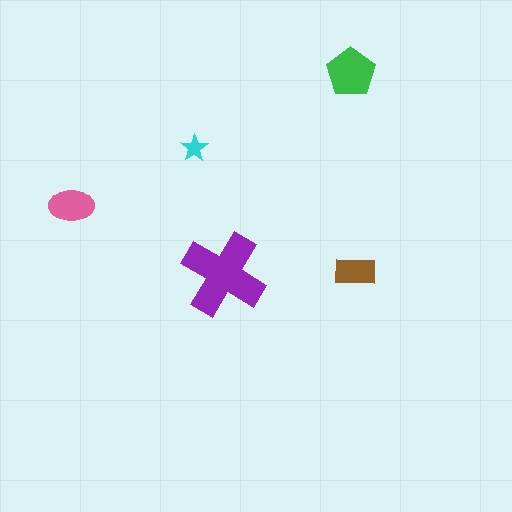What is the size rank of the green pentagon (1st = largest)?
2nd.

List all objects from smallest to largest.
The cyan star, the brown rectangle, the pink ellipse, the green pentagon, the purple cross.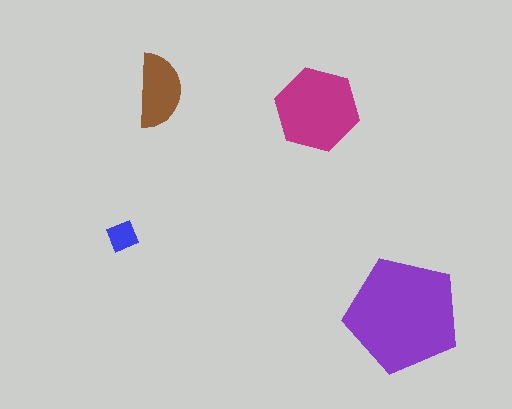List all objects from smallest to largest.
The blue diamond, the brown semicircle, the magenta hexagon, the purple pentagon.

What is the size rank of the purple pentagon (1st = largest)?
1st.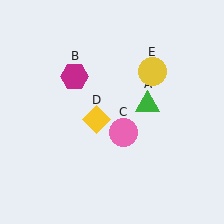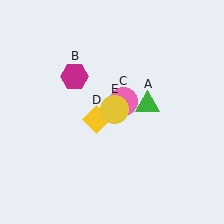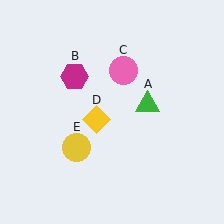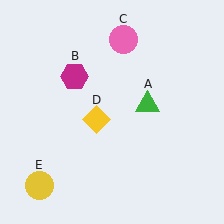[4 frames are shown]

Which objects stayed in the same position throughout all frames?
Green triangle (object A) and magenta hexagon (object B) and yellow diamond (object D) remained stationary.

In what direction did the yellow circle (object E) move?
The yellow circle (object E) moved down and to the left.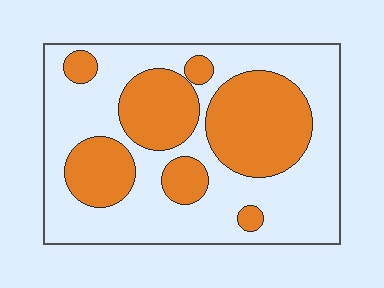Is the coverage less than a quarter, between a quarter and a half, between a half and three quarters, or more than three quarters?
Between a quarter and a half.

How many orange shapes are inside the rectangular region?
7.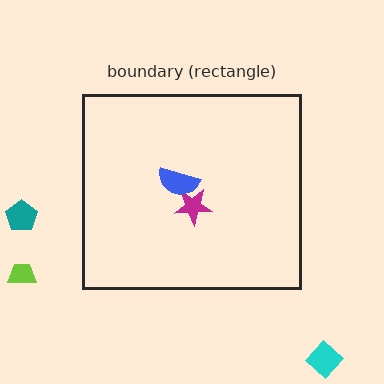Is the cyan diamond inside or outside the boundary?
Outside.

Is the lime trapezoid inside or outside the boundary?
Outside.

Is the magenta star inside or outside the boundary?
Inside.